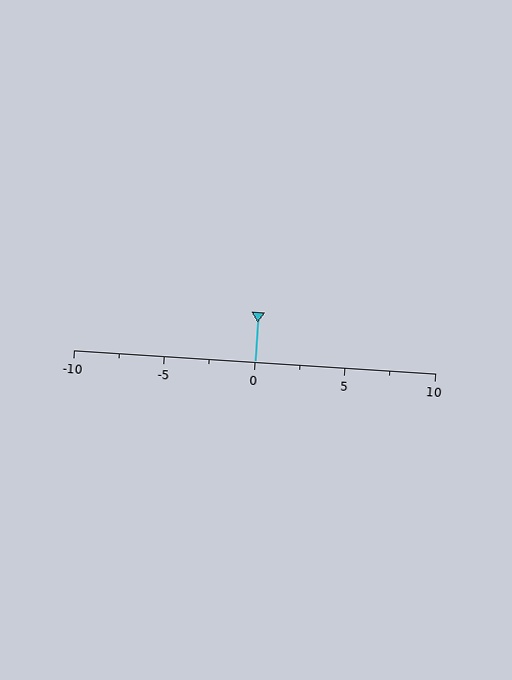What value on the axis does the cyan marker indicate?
The marker indicates approximately 0.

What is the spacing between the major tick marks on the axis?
The major ticks are spaced 5 apart.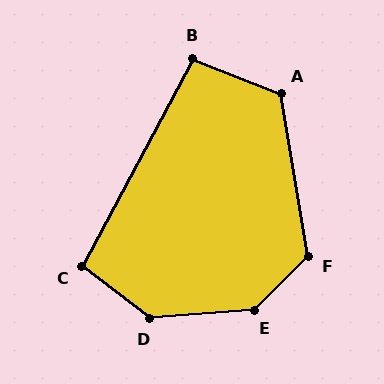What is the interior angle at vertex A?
Approximately 121 degrees (obtuse).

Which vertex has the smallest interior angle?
B, at approximately 97 degrees.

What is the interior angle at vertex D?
Approximately 138 degrees (obtuse).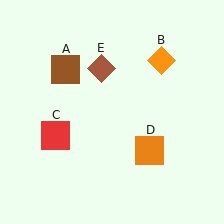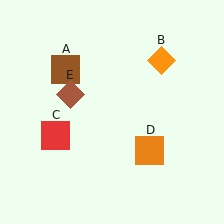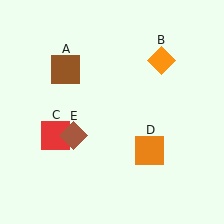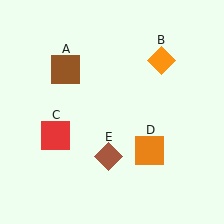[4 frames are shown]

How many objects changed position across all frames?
1 object changed position: brown diamond (object E).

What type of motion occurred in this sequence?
The brown diamond (object E) rotated counterclockwise around the center of the scene.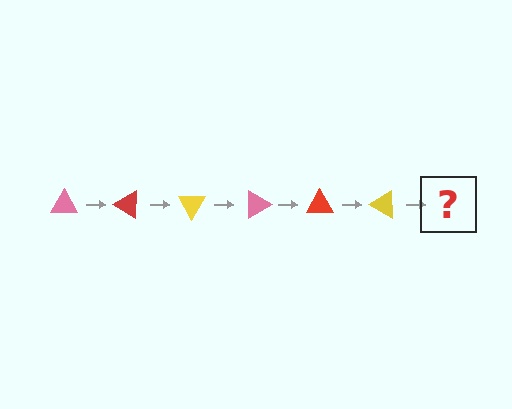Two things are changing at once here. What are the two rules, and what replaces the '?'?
The two rules are that it rotates 30 degrees each step and the color cycles through pink, red, and yellow. The '?' should be a pink triangle, rotated 180 degrees from the start.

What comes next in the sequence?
The next element should be a pink triangle, rotated 180 degrees from the start.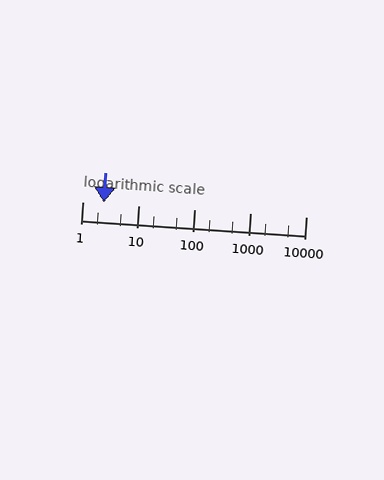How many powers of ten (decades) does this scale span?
The scale spans 4 decades, from 1 to 10000.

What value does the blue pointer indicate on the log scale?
The pointer indicates approximately 2.4.